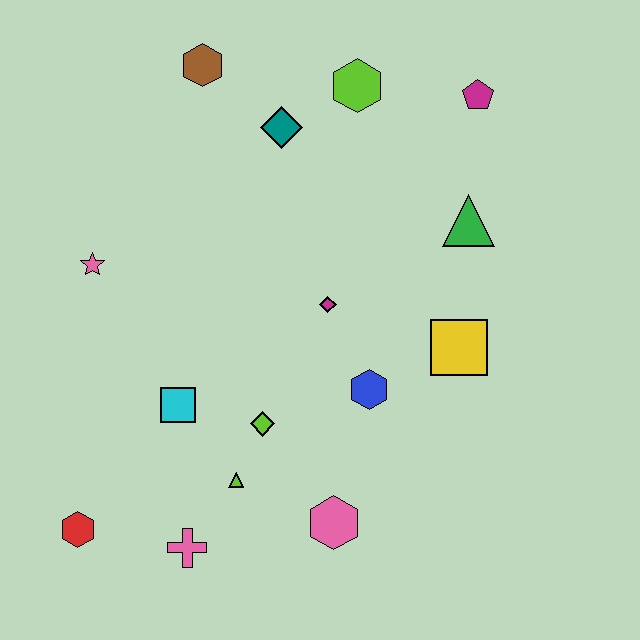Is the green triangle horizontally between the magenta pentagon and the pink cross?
Yes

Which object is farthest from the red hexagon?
The magenta pentagon is farthest from the red hexagon.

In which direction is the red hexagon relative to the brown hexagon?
The red hexagon is below the brown hexagon.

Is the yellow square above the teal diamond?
No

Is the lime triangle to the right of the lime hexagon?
No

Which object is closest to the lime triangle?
The lime diamond is closest to the lime triangle.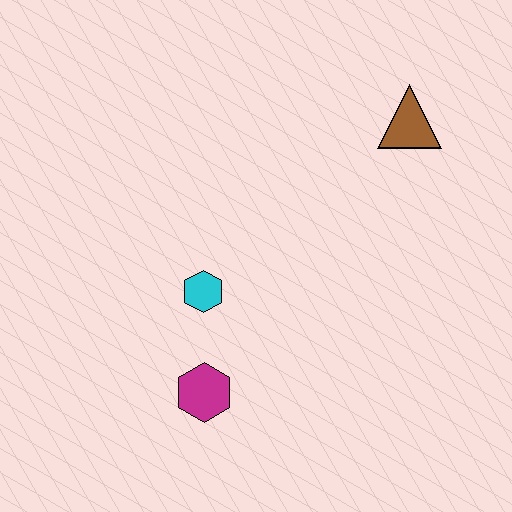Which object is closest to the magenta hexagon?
The cyan hexagon is closest to the magenta hexagon.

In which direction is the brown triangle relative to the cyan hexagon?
The brown triangle is to the right of the cyan hexagon.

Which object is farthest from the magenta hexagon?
The brown triangle is farthest from the magenta hexagon.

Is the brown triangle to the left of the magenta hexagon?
No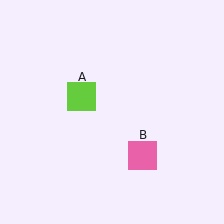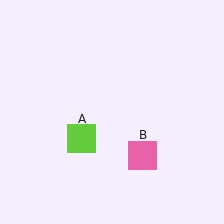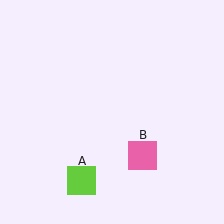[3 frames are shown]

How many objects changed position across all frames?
1 object changed position: lime square (object A).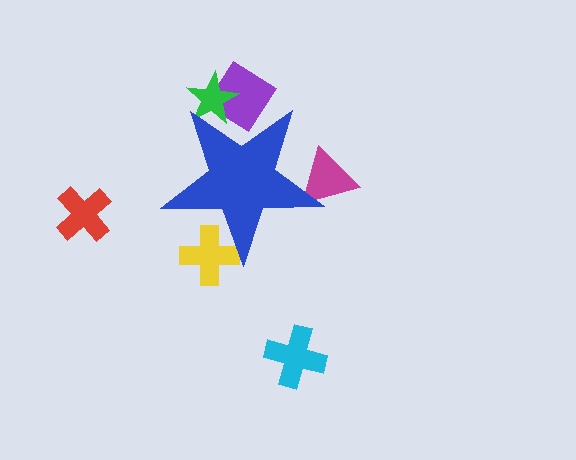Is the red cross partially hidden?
No, the red cross is fully visible.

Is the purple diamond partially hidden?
Yes, the purple diamond is partially hidden behind the blue star.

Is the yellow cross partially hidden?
Yes, the yellow cross is partially hidden behind the blue star.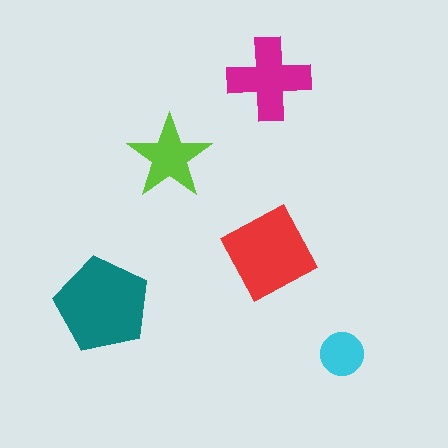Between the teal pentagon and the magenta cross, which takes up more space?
The teal pentagon.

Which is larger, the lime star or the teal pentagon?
The teal pentagon.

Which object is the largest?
The teal pentagon.